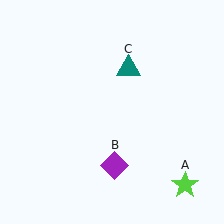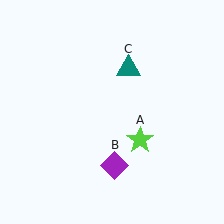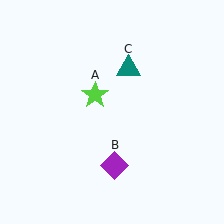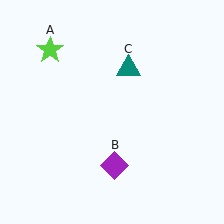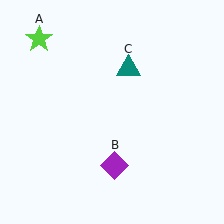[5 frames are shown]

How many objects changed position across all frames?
1 object changed position: lime star (object A).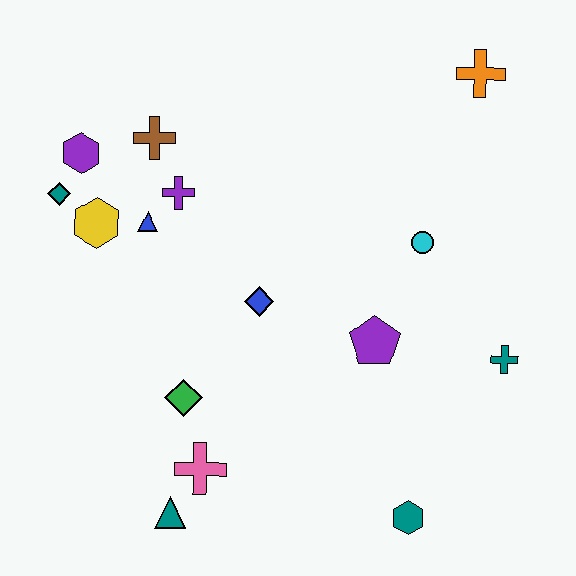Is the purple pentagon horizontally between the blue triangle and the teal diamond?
No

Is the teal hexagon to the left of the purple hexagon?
No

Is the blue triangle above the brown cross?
No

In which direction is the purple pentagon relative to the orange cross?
The purple pentagon is below the orange cross.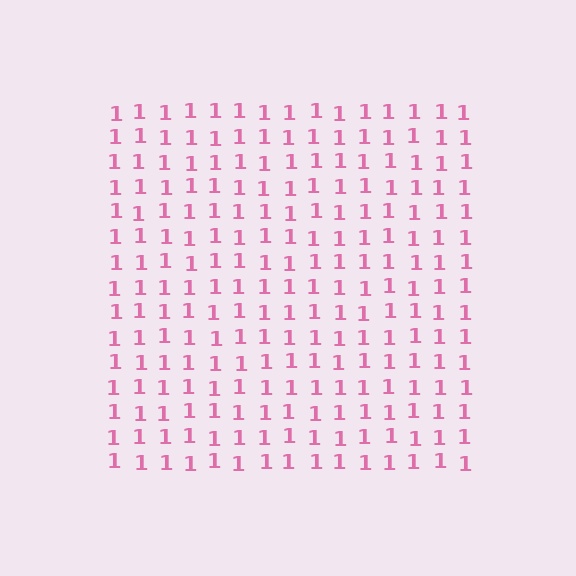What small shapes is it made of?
It is made of small digit 1's.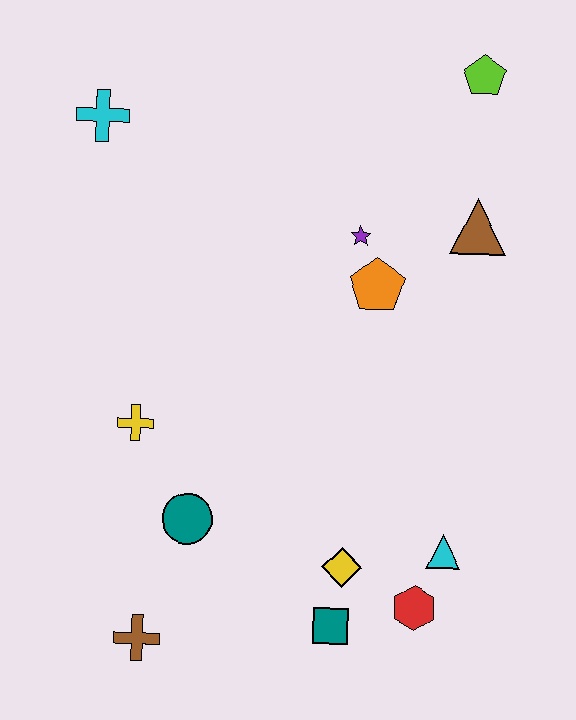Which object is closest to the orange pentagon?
The purple star is closest to the orange pentagon.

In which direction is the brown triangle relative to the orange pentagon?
The brown triangle is to the right of the orange pentagon.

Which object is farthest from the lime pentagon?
The brown cross is farthest from the lime pentagon.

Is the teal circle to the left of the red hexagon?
Yes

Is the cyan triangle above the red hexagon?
Yes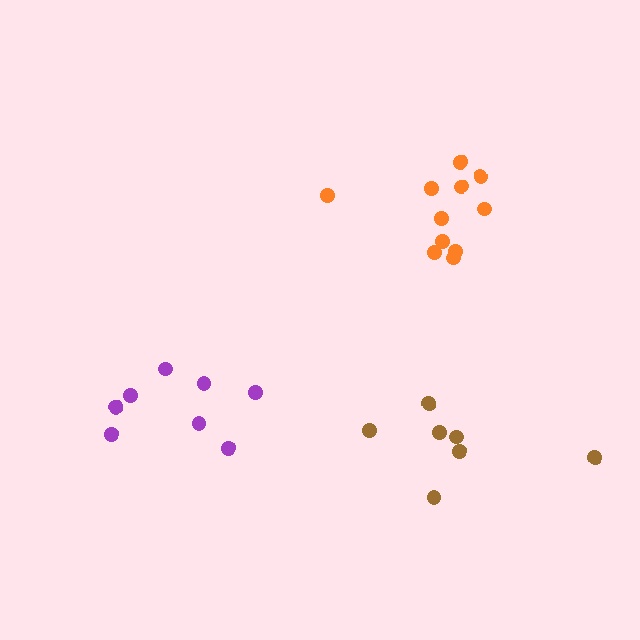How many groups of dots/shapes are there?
There are 3 groups.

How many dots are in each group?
Group 1: 7 dots, Group 2: 11 dots, Group 3: 8 dots (26 total).